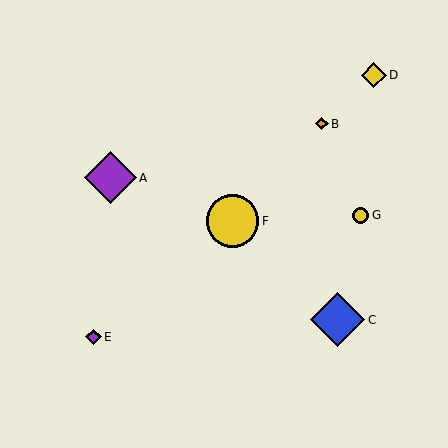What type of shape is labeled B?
Shape B is an orange diamond.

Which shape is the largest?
The blue diamond (labeled C) is the largest.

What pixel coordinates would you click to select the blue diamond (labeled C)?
Click at (338, 320) to select the blue diamond C.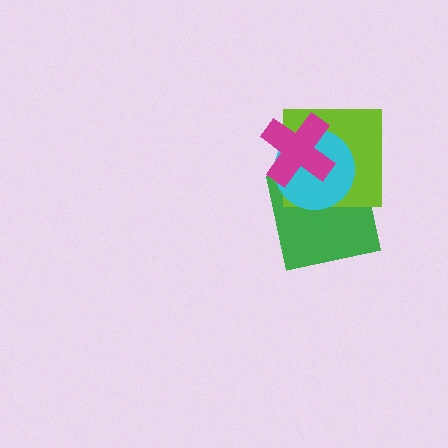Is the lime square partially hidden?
Yes, it is partially covered by another shape.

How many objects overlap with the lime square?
3 objects overlap with the lime square.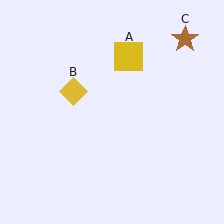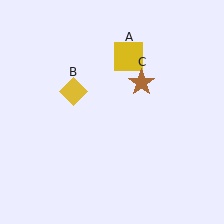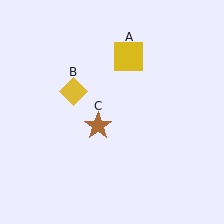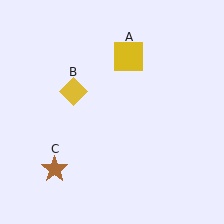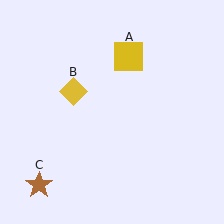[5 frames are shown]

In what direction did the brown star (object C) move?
The brown star (object C) moved down and to the left.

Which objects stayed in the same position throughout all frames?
Yellow square (object A) and yellow diamond (object B) remained stationary.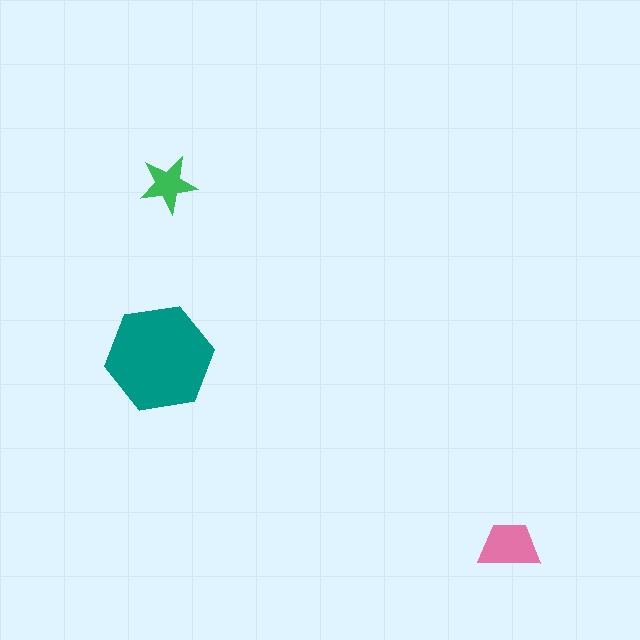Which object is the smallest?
The green star.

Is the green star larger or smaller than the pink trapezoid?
Smaller.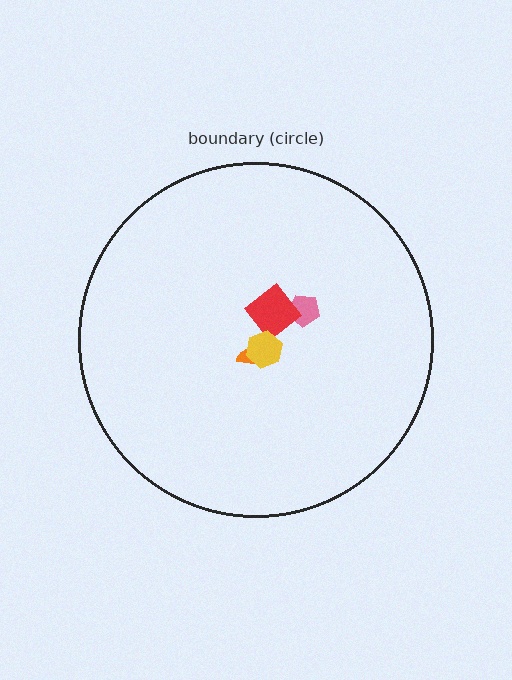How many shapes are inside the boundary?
4 inside, 0 outside.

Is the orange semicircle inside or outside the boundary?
Inside.